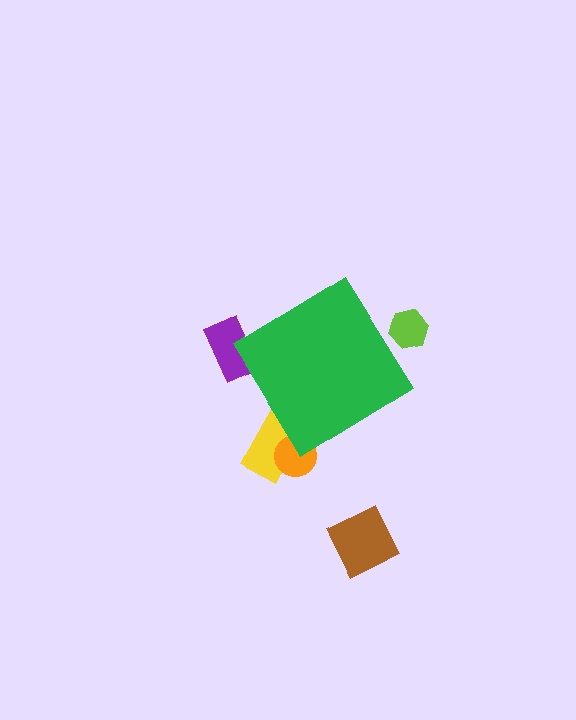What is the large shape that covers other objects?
A green diamond.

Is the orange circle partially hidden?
Yes, the orange circle is partially hidden behind the green diamond.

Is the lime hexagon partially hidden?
Yes, the lime hexagon is partially hidden behind the green diamond.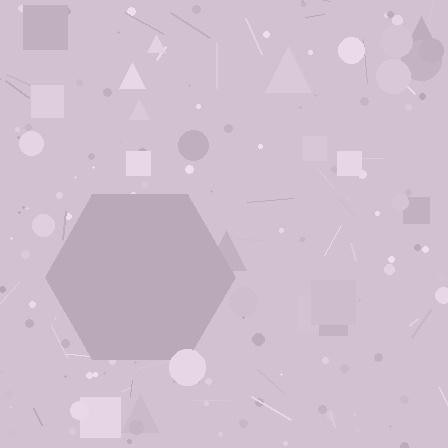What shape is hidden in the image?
A hexagon is hidden in the image.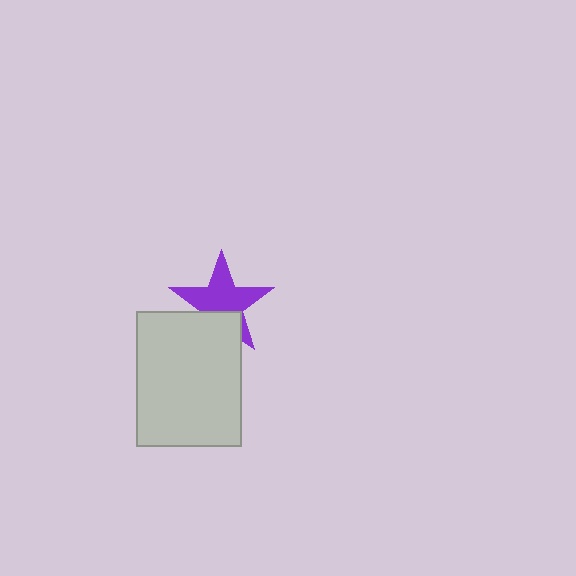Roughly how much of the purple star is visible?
Most of it is visible (roughly 69%).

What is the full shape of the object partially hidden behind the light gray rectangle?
The partially hidden object is a purple star.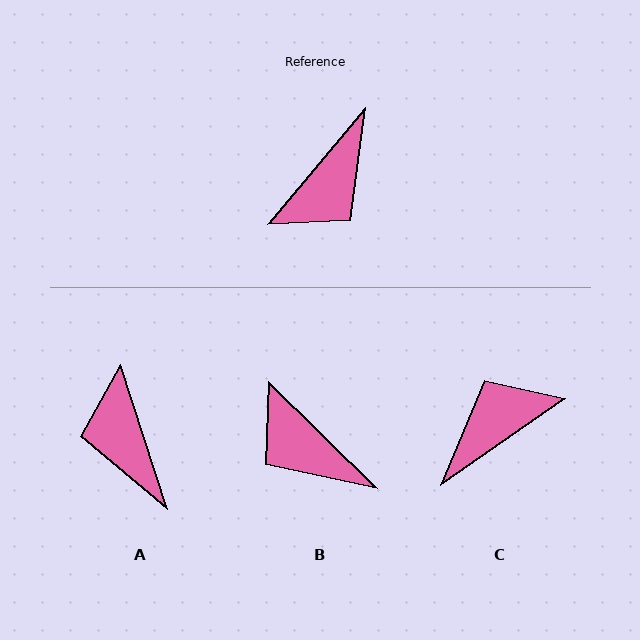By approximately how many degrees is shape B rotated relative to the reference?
Approximately 95 degrees clockwise.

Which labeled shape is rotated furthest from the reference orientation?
C, about 165 degrees away.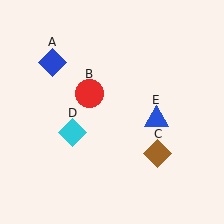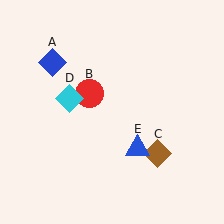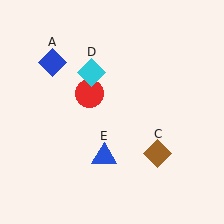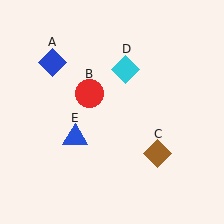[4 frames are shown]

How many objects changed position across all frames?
2 objects changed position: cyan diamond (object D), blue triangle (object E).